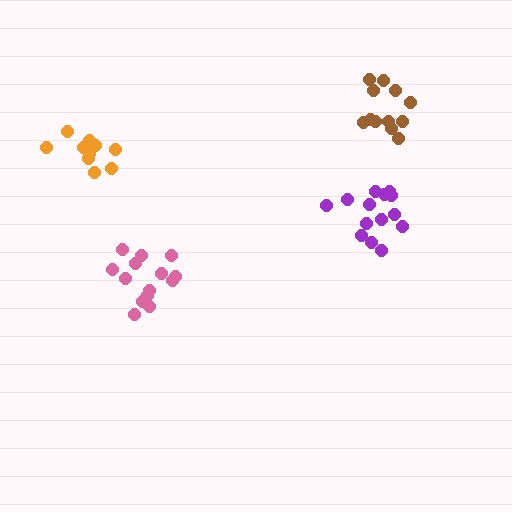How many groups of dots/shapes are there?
There are 4 groups.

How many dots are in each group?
Group 1: 12 dots, Group 2: 14 dots, Group 3: 14 dots, Group 4: 10 dots (50 total).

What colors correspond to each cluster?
The clusters are colored: brown, purple, pink, orange.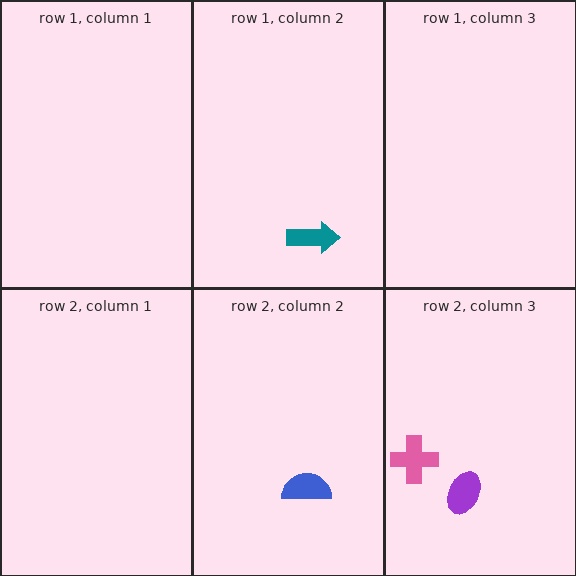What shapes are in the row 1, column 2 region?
The teal arrow.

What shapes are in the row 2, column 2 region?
The blue semicircle.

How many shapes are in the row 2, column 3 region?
2.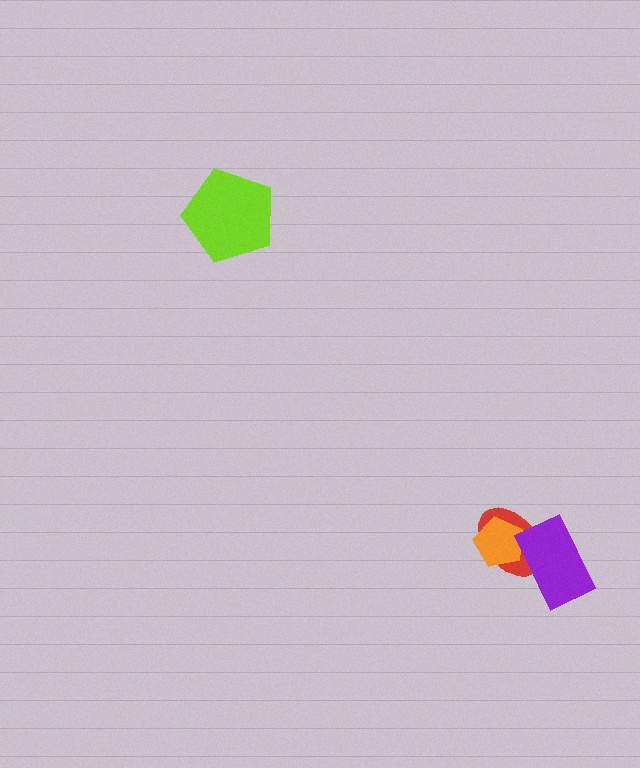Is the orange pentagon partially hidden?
Yes, it is partially covered by another shape.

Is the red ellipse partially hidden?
Yes, it is partially covered by another shape.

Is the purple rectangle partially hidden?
No, no other shape covers it.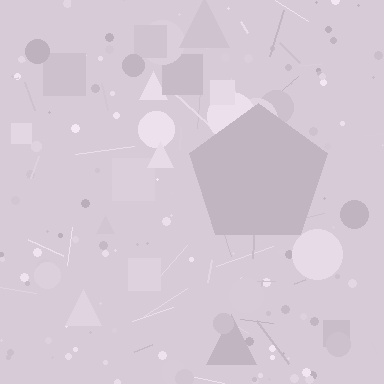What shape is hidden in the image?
A pentagon is hidden in the image.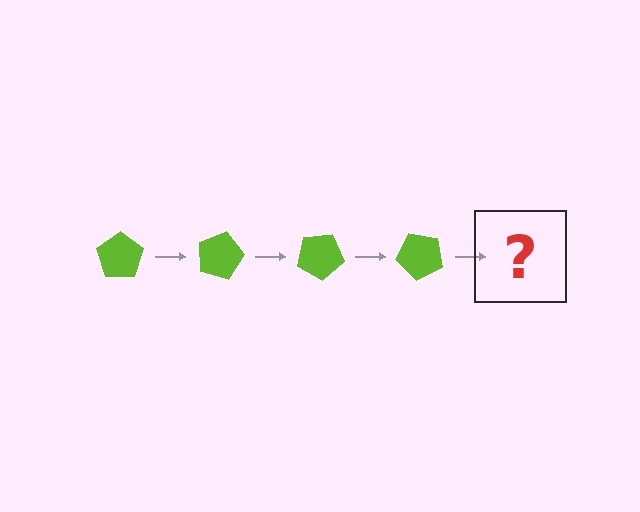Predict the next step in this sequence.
The next step is a lime pentagon rotated 60 degrees.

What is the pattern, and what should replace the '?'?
The pattern is that the pentagon rotates 15 degrees each step. The '?' should be a lime pentagon rotated 60 degrees.